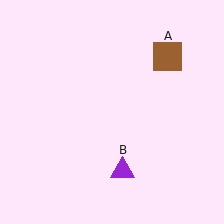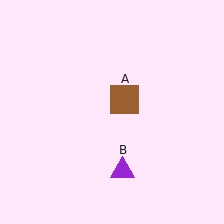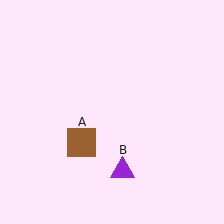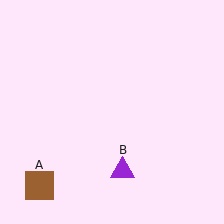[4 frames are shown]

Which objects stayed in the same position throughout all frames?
Purple triangle (object B) remained stationary.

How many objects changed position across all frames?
1 object changed position: brown square (object A).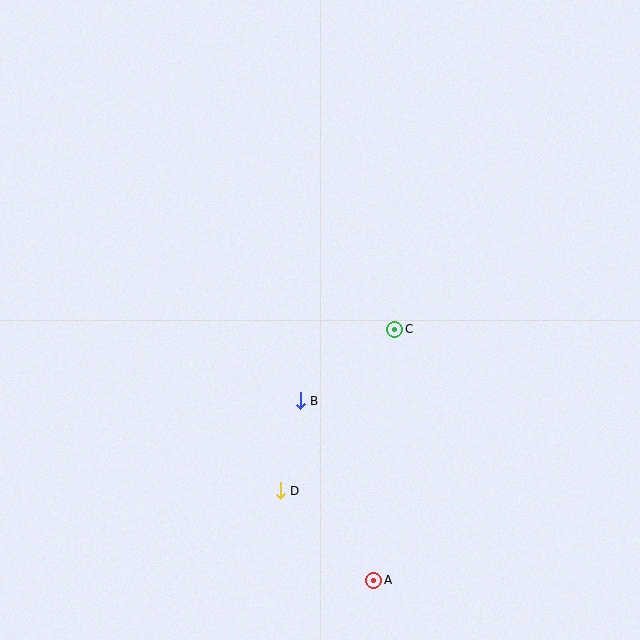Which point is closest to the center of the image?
Point C at (395, 329) is closest to the center.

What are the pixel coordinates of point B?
Point B is at (300, 401).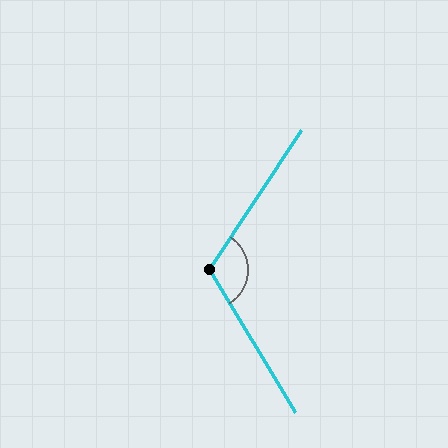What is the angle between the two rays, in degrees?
Approximately 115 degrees.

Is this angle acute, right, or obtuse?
It is obtuse.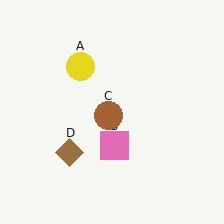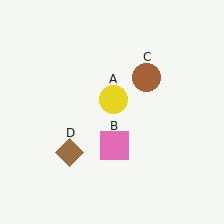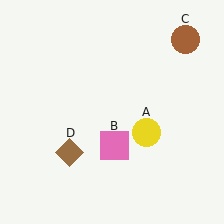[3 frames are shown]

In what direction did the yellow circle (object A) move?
The yellow circle (object A) moved down and to the right.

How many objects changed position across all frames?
2 objects changed position: yellow circle (object A), brown circle (object C).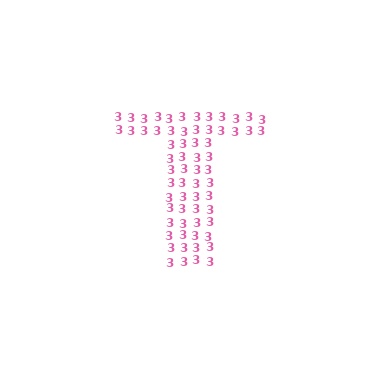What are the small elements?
The small elements are digit 3's.